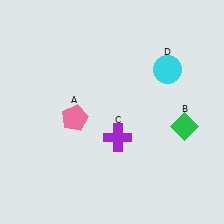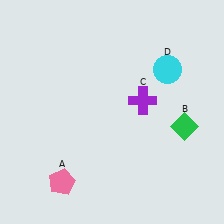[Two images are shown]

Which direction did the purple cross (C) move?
The purple cross (C) moved up.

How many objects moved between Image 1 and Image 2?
2 objects moved between the two images.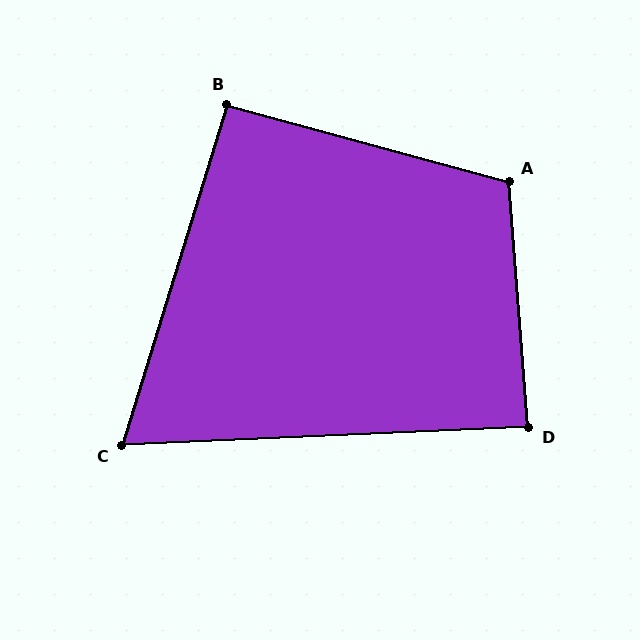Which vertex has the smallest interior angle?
C, at approximately 70 degrees.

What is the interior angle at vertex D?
Approximately 88 degrees (approximately right).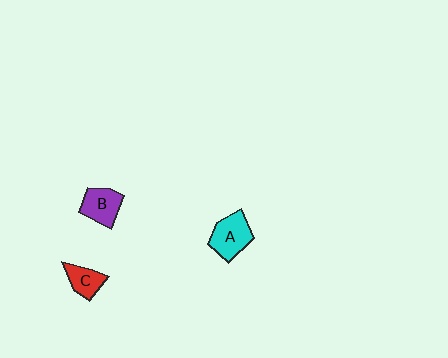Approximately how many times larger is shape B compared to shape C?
Approximately 1.3 times.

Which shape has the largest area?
Shape A (cyan).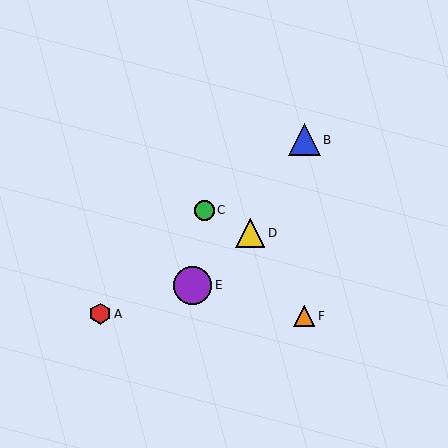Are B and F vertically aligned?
Yes, both are at x≈304.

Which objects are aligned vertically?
Objects B, F are aligned vertically.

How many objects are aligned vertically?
2 objects (B, F) are aligned vertically.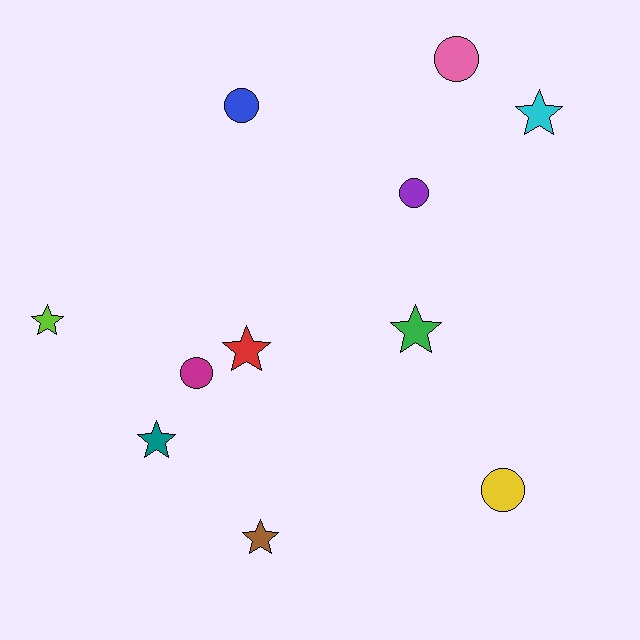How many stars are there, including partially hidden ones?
There are 6 stars.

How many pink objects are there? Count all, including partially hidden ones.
There is 1 pink object.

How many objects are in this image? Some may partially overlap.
There are 11 objects.